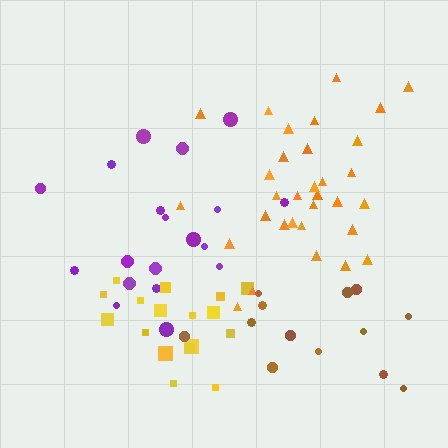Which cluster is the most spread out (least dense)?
Brown.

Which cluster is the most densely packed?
Yellow.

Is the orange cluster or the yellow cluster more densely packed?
Yellow.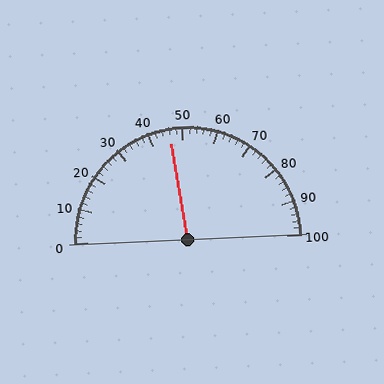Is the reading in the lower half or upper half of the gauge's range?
The reading is in the lower half of the range (0 to 100).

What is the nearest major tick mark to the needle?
The nearest major tick mark is 50.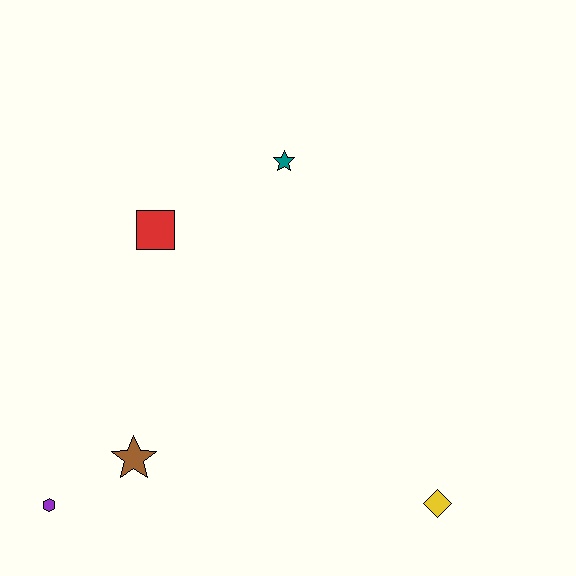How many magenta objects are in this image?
There are no magenta objects.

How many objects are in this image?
There are 5 objects.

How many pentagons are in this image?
There are no pentagons.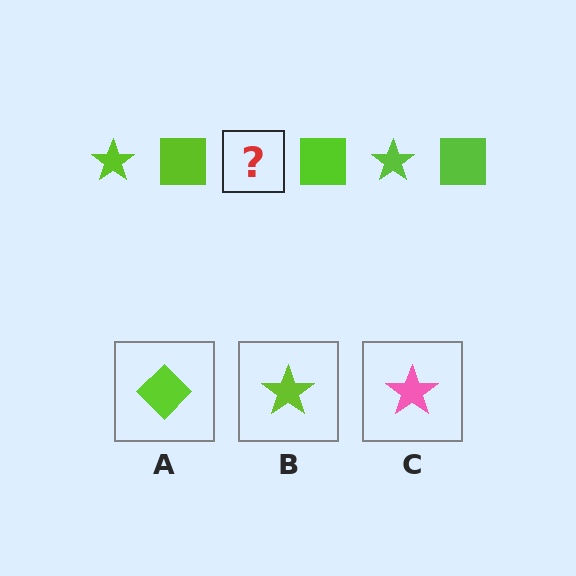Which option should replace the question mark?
Option B.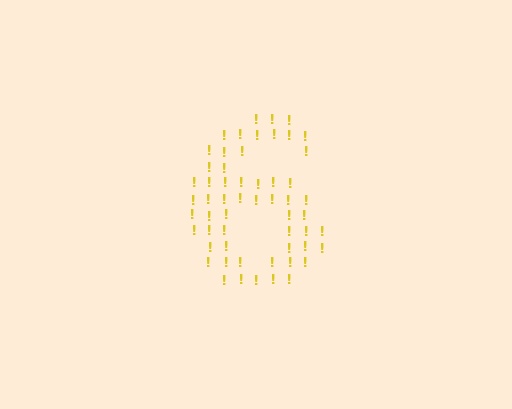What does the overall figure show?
The overall figure shows the digit 6.